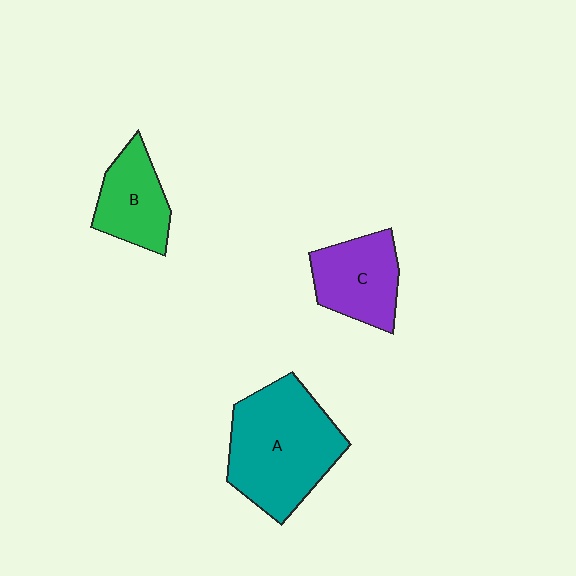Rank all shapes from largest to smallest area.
From largest to smallest: A (teal), C (purple), B (green).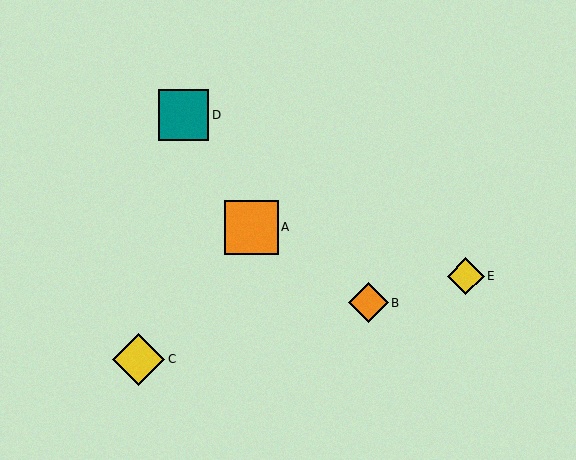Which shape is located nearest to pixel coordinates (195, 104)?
The teal square (labeled D) at (183, 115) is nearest to that location.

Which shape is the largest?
The orange square (labeled A) is the largest.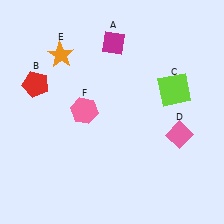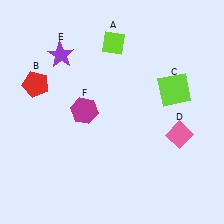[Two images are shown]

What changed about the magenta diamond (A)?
In Image 1, A is magenta. In Image 2, it changed to lime.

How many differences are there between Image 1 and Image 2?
There are 3 differences between the two images.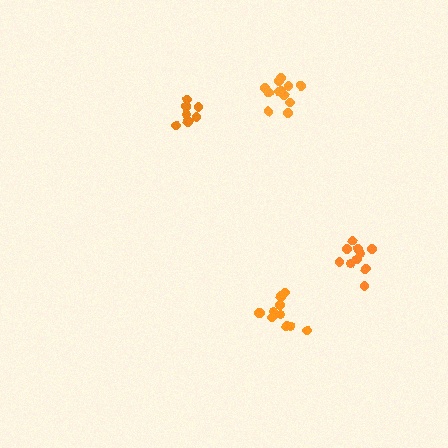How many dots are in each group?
Group 1: 12 dots, Group 2: 10 dots, Group 3: 9 dots, Group 4: 12 dots (43 total).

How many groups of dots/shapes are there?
There are 4 groups.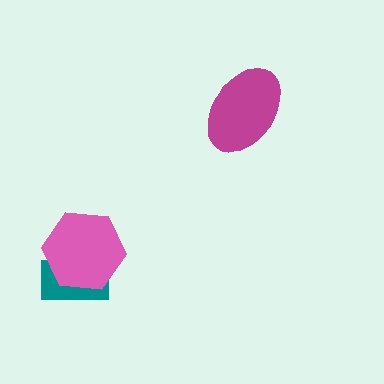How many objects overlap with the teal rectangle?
1 object overlaps with the teal rectangle.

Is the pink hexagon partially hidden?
No, no other shape covers it.